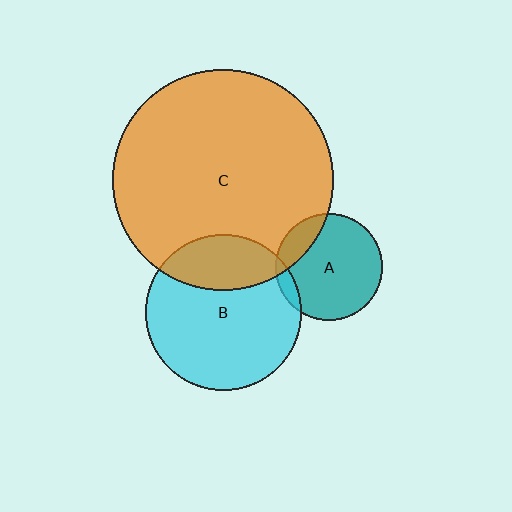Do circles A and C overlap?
Yes.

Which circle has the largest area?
Circle C (orange).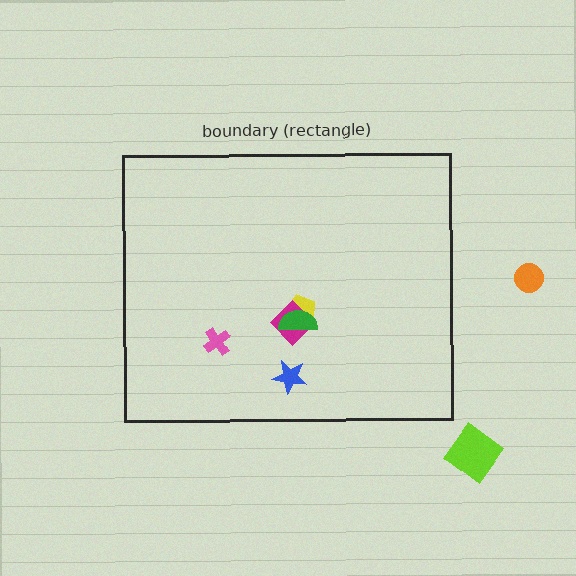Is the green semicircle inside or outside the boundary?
Inside.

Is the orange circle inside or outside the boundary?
Outside.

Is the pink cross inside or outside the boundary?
Inside.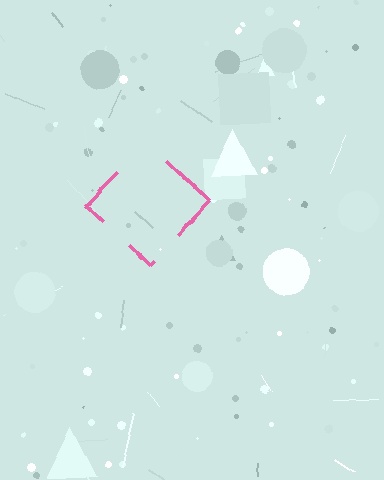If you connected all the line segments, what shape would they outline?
They would outline a diamond.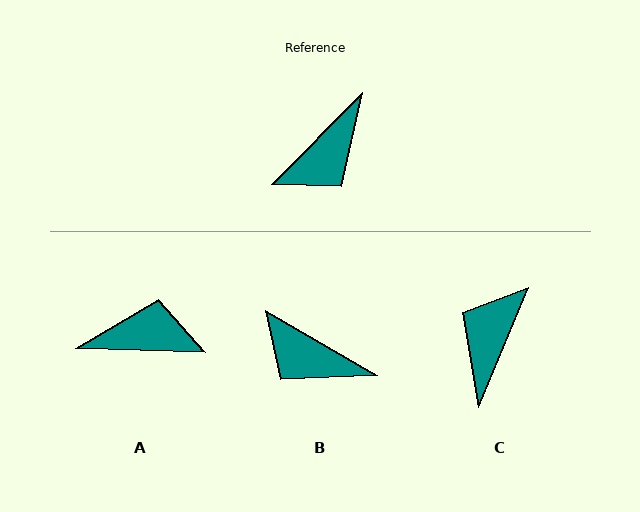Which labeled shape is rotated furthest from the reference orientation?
C, about 158 degrees away.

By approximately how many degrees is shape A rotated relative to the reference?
Approximately 133 degrees counter-clockwise.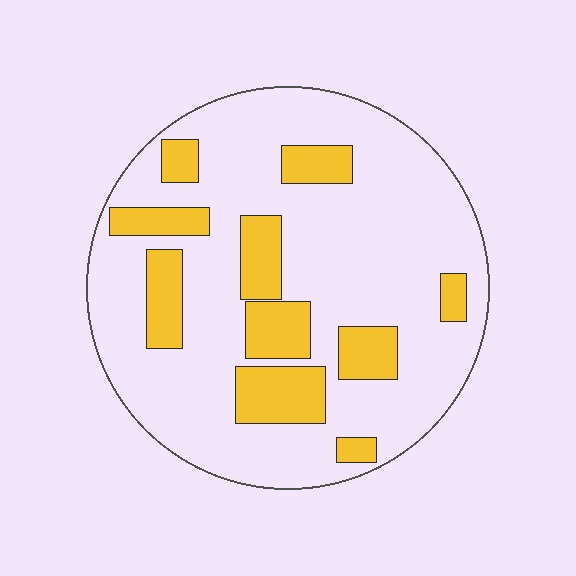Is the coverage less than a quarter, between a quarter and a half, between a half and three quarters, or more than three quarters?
Less than a quarter.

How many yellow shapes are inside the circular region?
10.